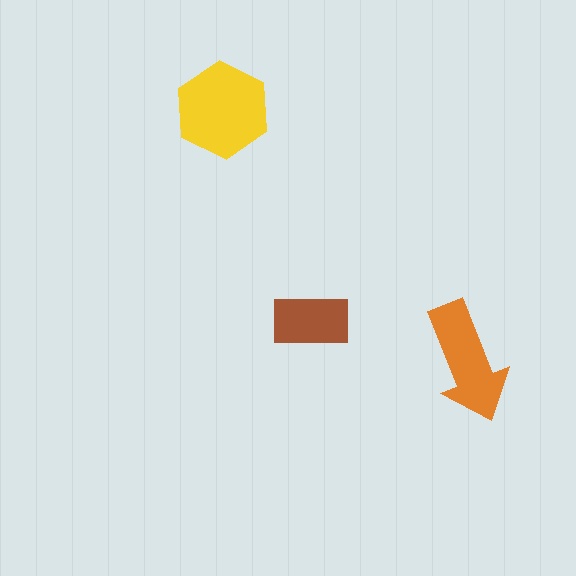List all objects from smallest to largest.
The brown rectangle, the orange arrow, the yellow hexagon.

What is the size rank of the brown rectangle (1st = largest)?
3rd.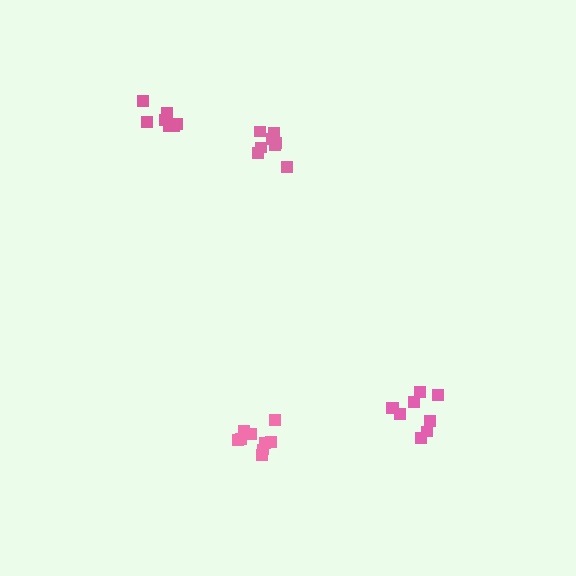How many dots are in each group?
Group 1: 8 dots, Group 2: 8 dots, Group 3: 10 dots, Group 4: 9 dots (35 total).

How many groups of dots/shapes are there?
There are 4 groups.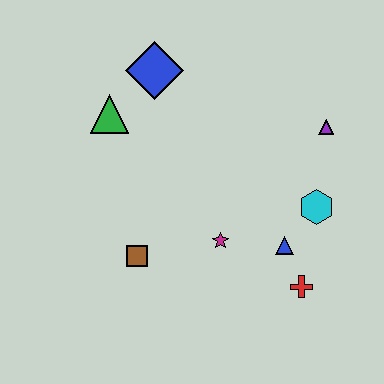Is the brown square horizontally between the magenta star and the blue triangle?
No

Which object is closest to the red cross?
The blue triangle is closest to the red cross.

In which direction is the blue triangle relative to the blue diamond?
The blue triangle is below the blue diamond.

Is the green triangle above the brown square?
Yes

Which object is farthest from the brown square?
The purple triangle is farthest from the brown square.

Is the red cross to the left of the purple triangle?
Yes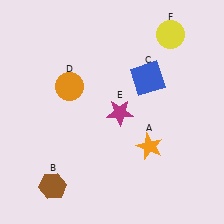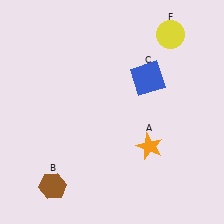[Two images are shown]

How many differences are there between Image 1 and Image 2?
There are 2 differences between the two images.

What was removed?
The magenta star (E), the orange circle (D) were removed in Image 2.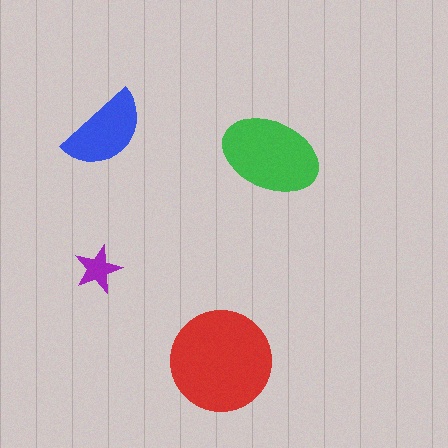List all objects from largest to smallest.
The red circle, the green ellipse, the blue semicircle, the purple star.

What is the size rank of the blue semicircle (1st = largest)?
3rd.